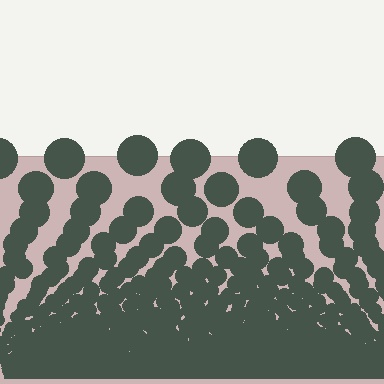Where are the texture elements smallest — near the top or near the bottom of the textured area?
Near the bottom.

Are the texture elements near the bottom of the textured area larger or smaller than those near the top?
Smaller. The gradient is inverted — elements near the bottom are smaller and denser.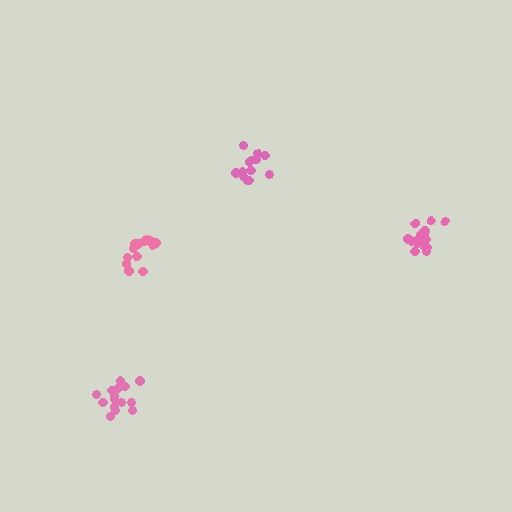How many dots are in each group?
Group 1: 17 dots, Group 2: 15 dots, Group 3: 13 dots, Group 4: 13 dots (58 total).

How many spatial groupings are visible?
There are 4 spatial groupings.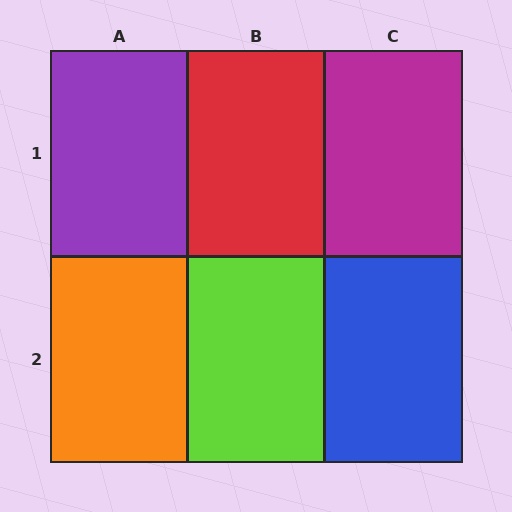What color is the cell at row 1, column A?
Purple.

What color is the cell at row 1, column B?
Red.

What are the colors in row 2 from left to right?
Orange, lime, blue.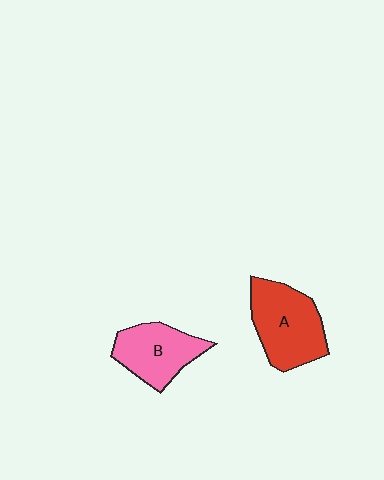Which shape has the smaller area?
Shape B (pink).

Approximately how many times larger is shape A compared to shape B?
Approximately 1.2 times.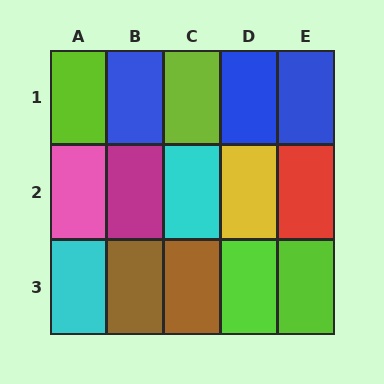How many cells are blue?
3 cells are blue.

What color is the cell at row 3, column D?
Lime.